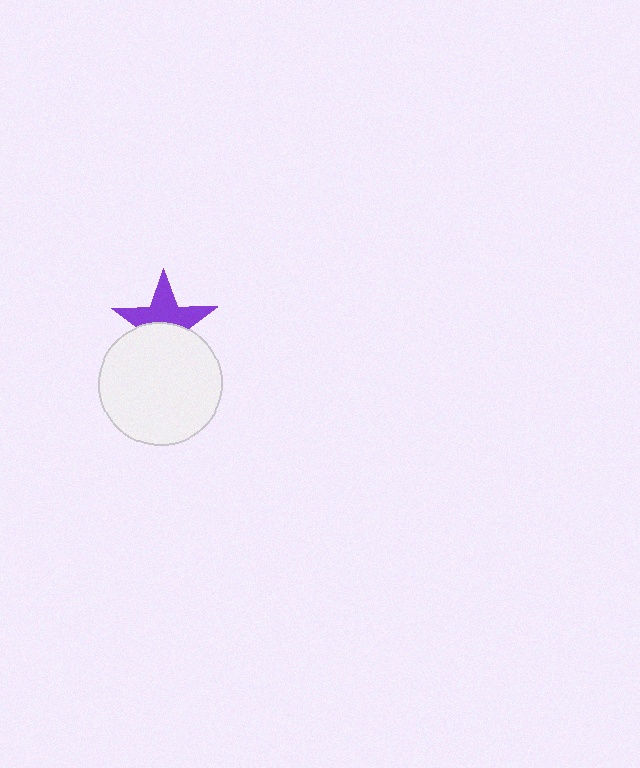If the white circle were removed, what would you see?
You would see the complete purple star.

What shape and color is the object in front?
The object in front is a white circle.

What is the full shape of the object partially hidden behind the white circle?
The partially hidden object is a purple star.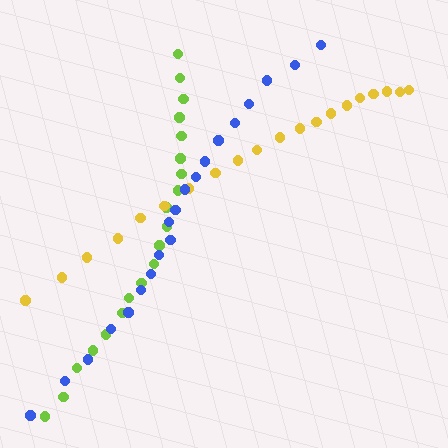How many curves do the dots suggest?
There are 3 distinct paths.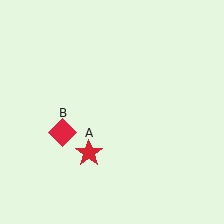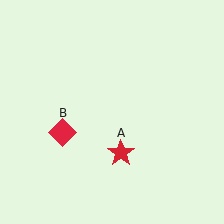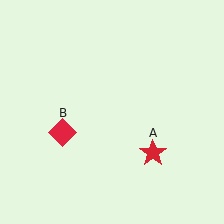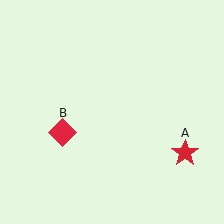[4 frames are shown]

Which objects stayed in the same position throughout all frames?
Red diamond (object B) remained stationary.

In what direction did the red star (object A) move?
The red star (object A) moved right.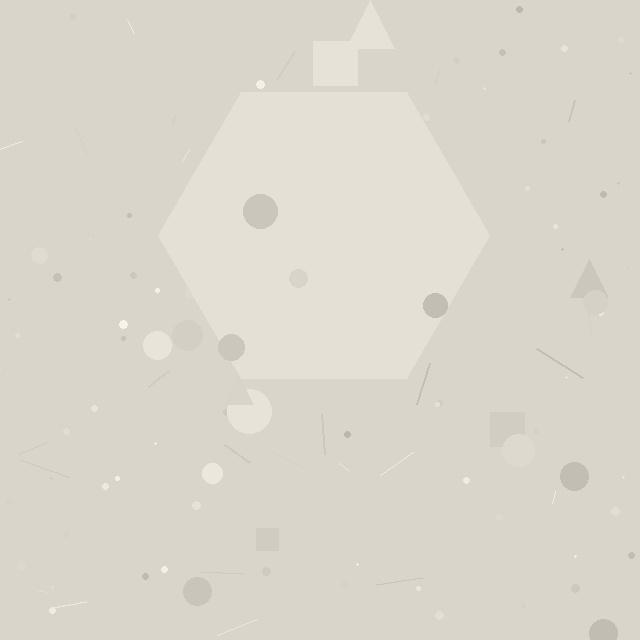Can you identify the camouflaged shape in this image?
The camouflaged shape is a hexagon.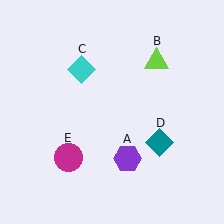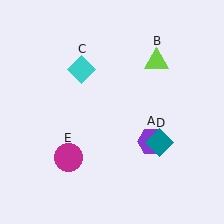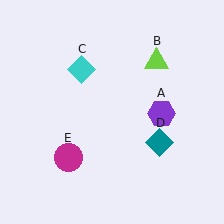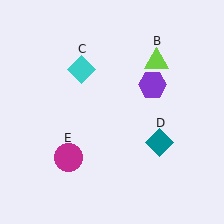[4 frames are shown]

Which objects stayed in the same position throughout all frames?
Lime triangle (object B) and cyan diamond (object C) and teal diamond (object D) and magenta circle (object E) remained stationary.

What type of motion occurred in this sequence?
The purple hexagon (object A) rotated counterclockwise around the center of the scene.